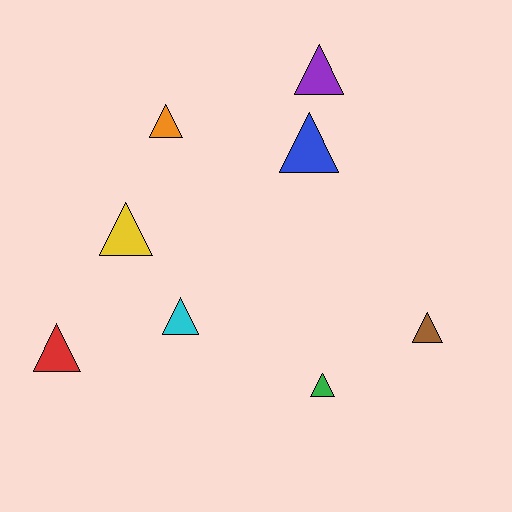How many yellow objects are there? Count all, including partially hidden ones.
There is 1 yellow object.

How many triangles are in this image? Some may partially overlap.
There are 8 triangles.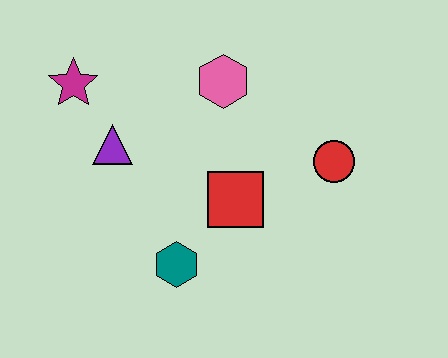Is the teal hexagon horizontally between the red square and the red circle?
No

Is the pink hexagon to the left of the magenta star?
No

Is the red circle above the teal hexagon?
Yes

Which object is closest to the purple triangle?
The magenta star is closest to the purple triangle.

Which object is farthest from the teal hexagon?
The magenta star is farthest from the teal hexagon.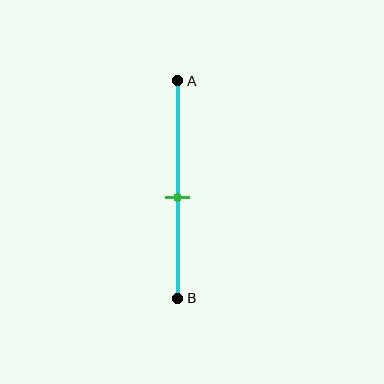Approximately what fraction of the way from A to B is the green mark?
The green mark is approximately 55% of the way from A to B.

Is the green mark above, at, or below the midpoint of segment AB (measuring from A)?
The green mark is below the midpoint of segment AB.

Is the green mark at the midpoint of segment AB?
No, the mark is at about 55% from A, not at the 50% midpoint.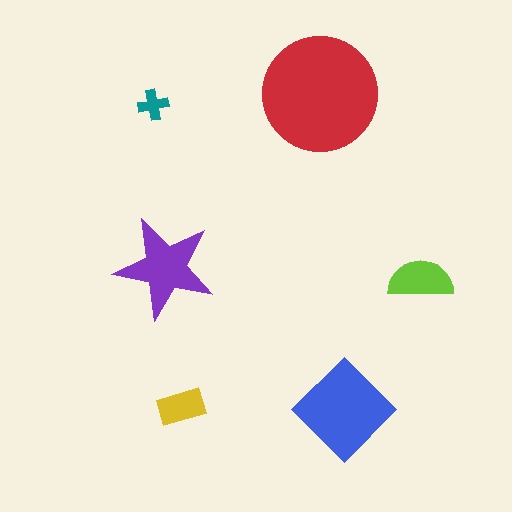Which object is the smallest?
The teal cross.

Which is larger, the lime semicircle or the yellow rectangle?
The lime semicircle.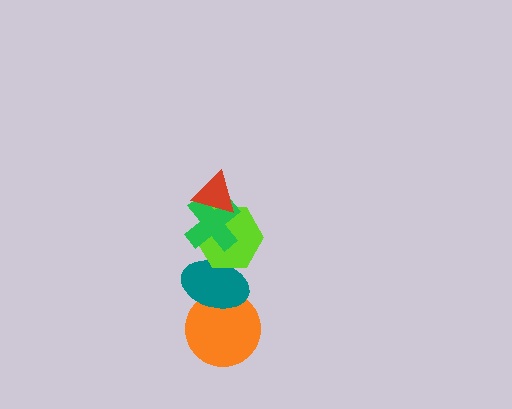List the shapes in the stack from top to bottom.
From top to bottom: the red triangle, the green cross, the lime hexagon, the teal ellipse, the orange circle.